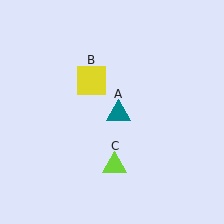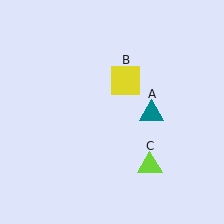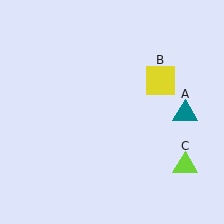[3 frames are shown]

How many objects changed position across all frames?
3 objects changed position: teal triangle (object A), yellow square (object B), lime triangle (object C).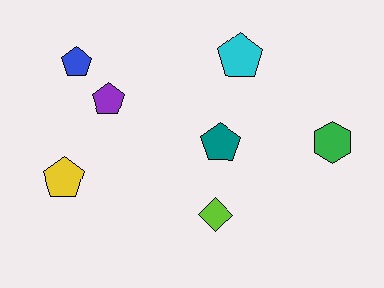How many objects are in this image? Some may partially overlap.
There are 7 objects.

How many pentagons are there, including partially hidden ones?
There are 5 pentagons.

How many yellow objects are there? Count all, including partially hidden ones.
There is 1 yellow object.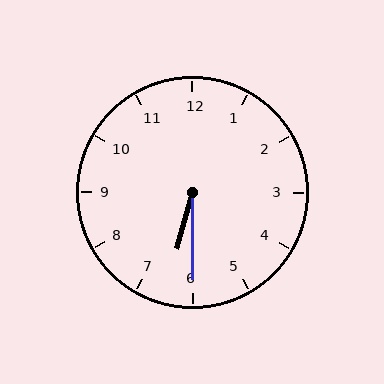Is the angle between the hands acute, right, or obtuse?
It is acute.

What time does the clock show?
6:30.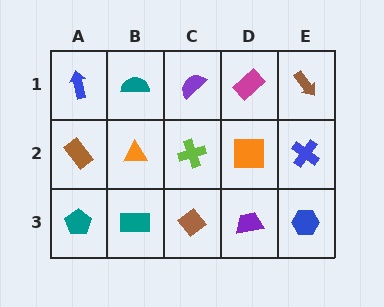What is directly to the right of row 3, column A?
A teal rectangle.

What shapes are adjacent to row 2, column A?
A blue arrow (row 1, column A), a teal pentagon (row 3, column A), an orange triangle (row 2, column B).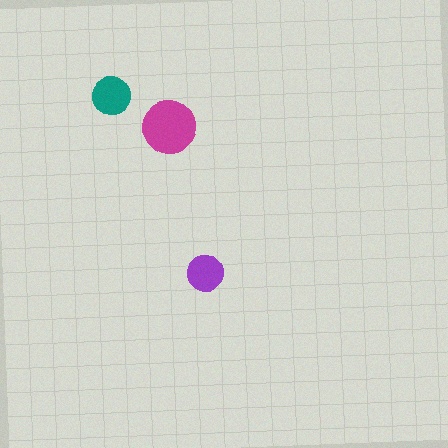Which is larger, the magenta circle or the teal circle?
The magenta one.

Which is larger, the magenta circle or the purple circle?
The magenta one.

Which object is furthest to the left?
The teal circle is leftmost.